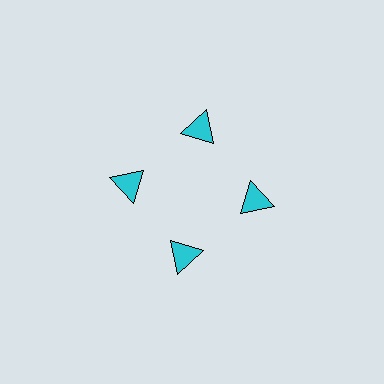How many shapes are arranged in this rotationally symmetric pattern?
There are 4 shapes, arranged in 4 groups of 1.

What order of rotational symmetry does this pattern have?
This pattern has 4-fold rotational symmetry.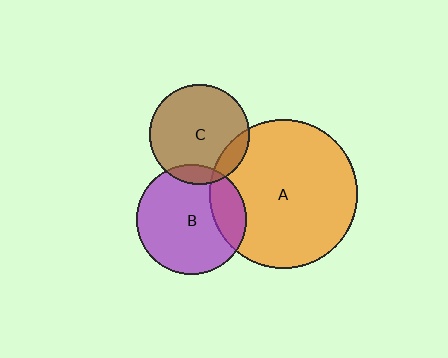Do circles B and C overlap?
Yes.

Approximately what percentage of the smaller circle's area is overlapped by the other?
Approximately 10%.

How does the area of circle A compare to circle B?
Approximately 1.8 times.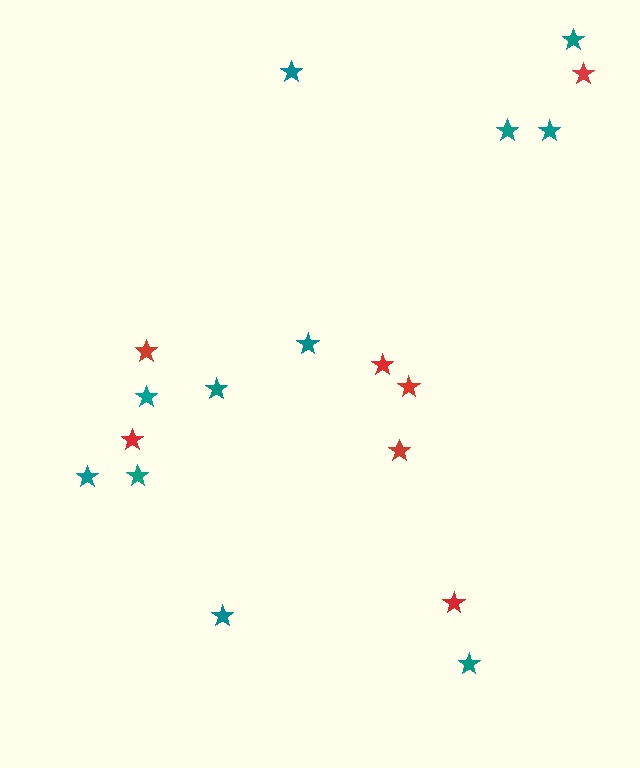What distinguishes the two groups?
There are 2 groups: one group of red stars (7) and one group of teal stars (11).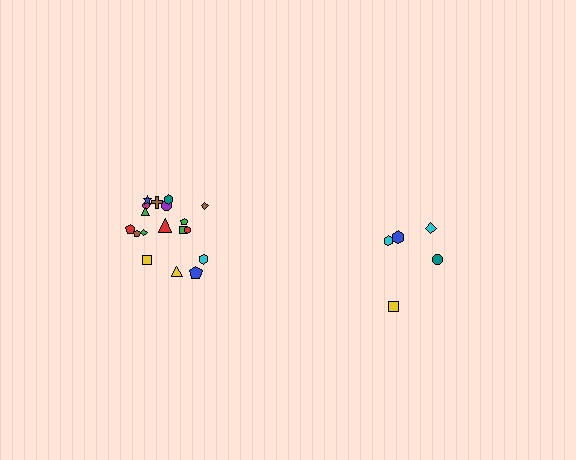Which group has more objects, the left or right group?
The left group.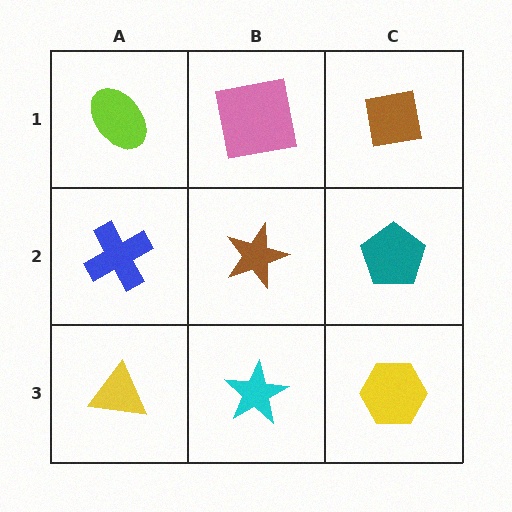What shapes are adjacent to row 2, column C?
A brown square (row 1, column C), a yellow hexagon (row 3, column C), a brown star (row 2, column B).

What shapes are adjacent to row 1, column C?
A teal pentagon (row 2, column C), a pink square (row 1, column B).